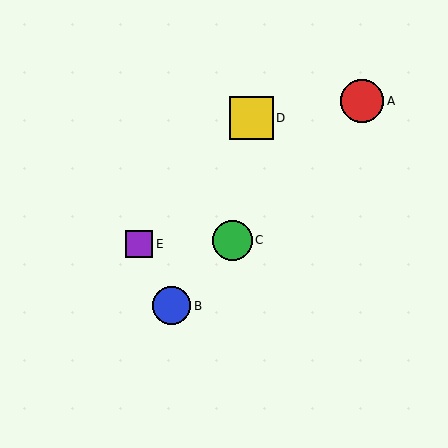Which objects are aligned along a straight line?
Objects A, B, C are aligned along a straight line.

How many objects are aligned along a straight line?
3 objects (A, B, C) are aligned along a straight line.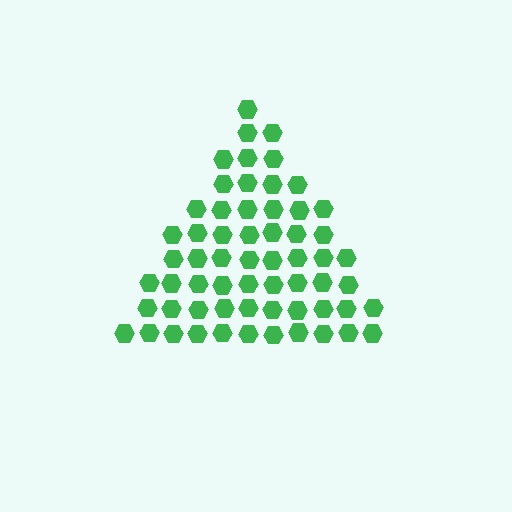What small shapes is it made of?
It is made of small hexagons.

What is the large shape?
The large shape is a triangle.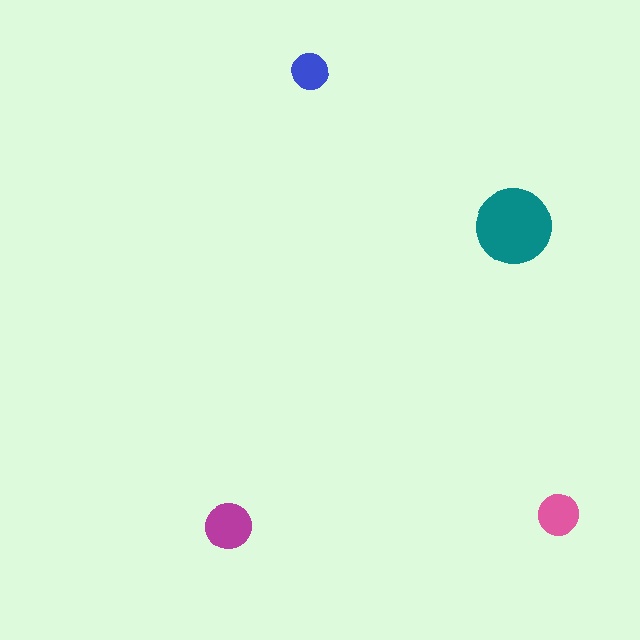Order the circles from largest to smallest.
the teal one, the magenta one, the pink one, the blue one.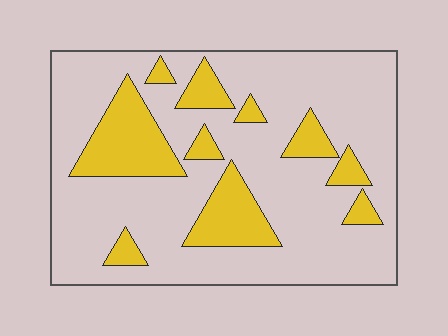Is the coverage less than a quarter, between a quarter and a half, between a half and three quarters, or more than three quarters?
Less than a quarter.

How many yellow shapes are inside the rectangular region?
10.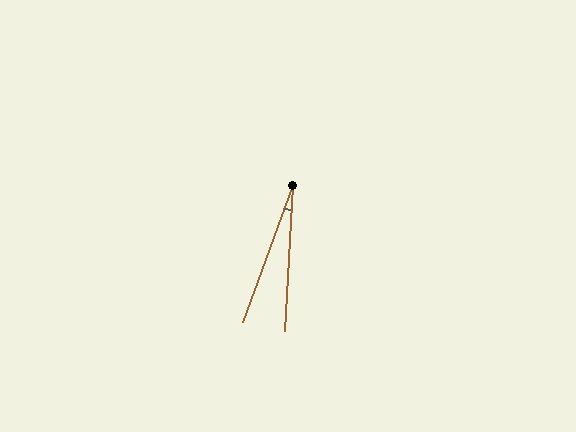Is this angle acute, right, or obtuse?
It is acute.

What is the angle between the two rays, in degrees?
Approximately 17 degrees.